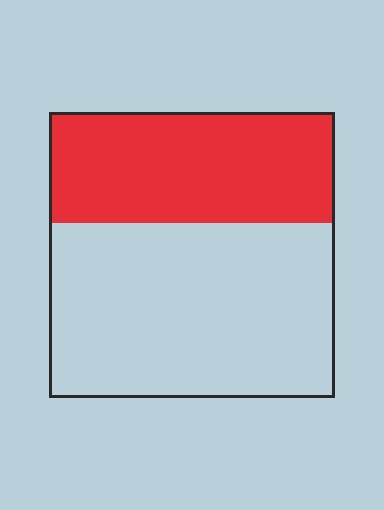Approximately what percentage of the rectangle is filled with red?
Approximately 40%.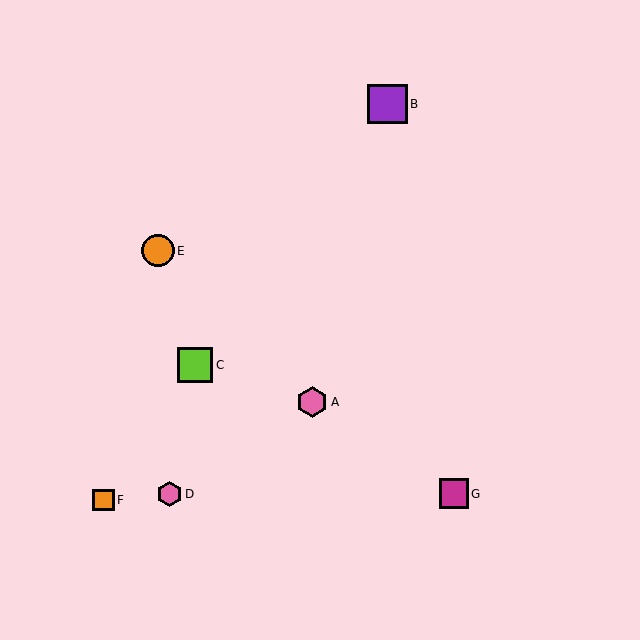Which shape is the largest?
The purple square (labeled B) is the largest.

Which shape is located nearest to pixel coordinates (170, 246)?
The orange circle (labeled E) at (158, 251) is nearest to that location.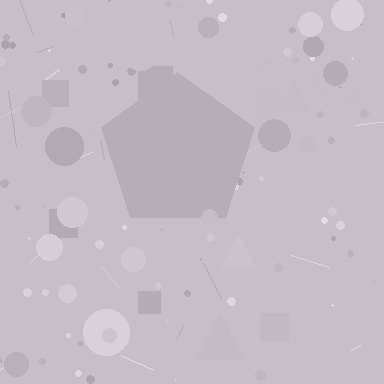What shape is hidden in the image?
A pentagon is hidden in the image.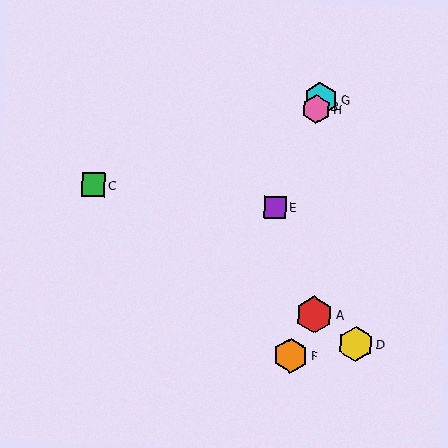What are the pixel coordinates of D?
Object D is at (356, 344).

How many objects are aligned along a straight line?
4 objects (B, E, G, H) are aligned along a straight line.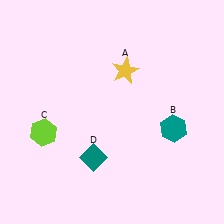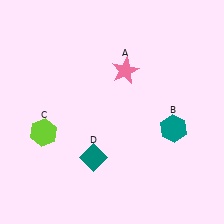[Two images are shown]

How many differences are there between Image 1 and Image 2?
There is 1 difference between the two images.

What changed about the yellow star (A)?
In Image 1, A is yellow. In Image 2, it changed to pink.